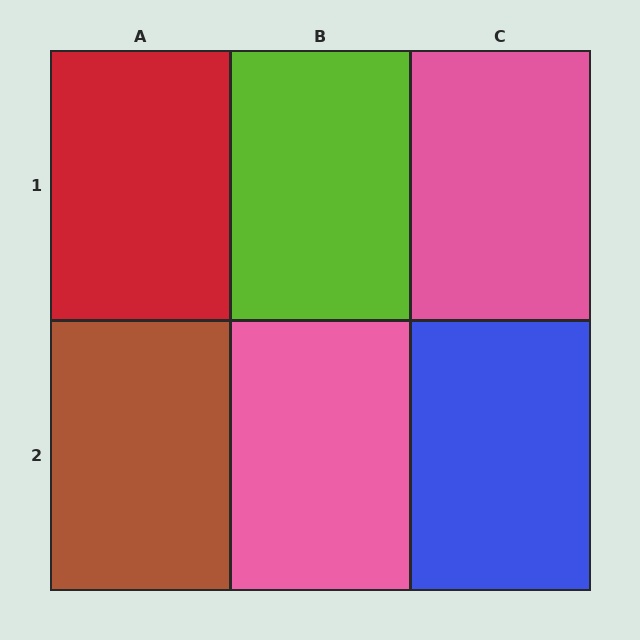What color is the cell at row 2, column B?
Pink.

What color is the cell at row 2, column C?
Blue.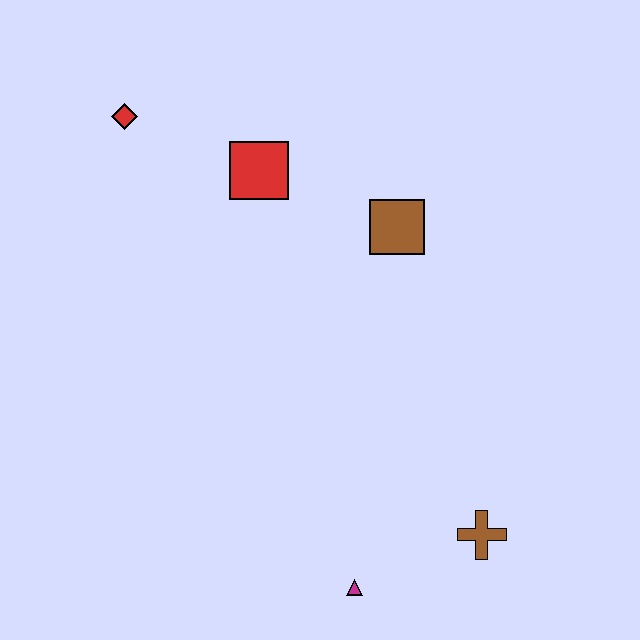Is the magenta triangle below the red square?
Yes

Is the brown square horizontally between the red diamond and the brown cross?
Yes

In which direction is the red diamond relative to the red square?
The red diamond is to the left of the red square.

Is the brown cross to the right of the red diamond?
Yes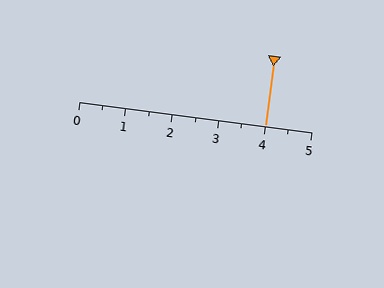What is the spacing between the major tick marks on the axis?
The major ticks are spaced 1 apart.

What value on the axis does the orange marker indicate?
The marker indicates approximately 4.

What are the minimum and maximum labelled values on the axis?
The axis runs from 0 to 5.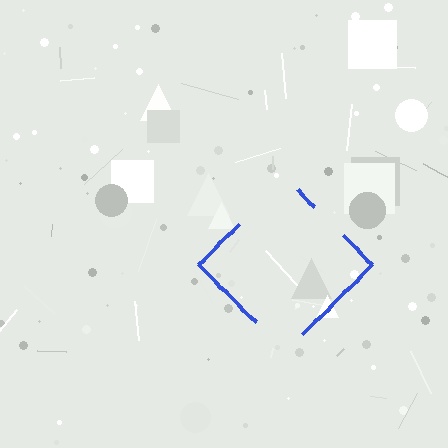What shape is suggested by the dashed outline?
The dashed outline suggests a diamond.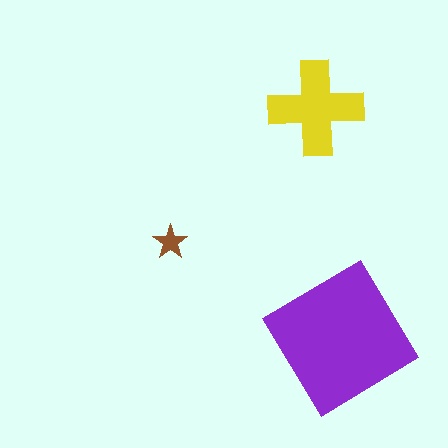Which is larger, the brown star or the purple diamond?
The purple diamond.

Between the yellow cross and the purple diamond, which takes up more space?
The purple diamond.